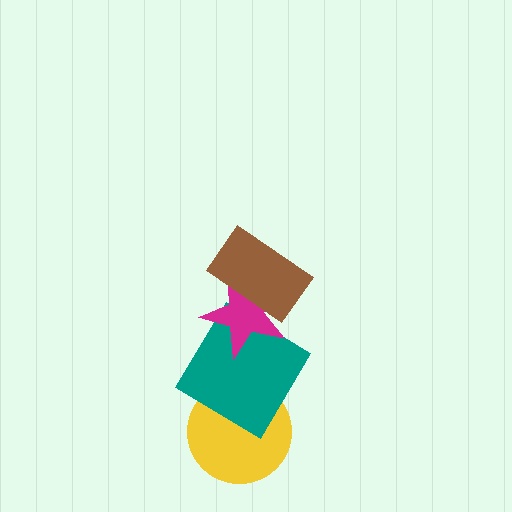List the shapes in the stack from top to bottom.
From top to bottom: the brown rectangle, the magenta star, the teal diamond, the yellow circle.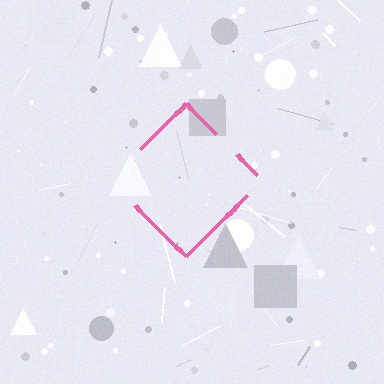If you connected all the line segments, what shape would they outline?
They would outline a diamond.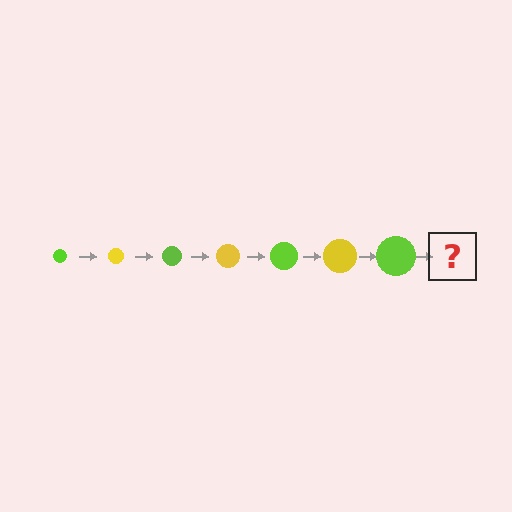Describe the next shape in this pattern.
It should be a yellow circle, larger than the previous one.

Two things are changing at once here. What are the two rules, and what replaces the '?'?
The two rules are that the circle grows larger each step and the color cycles through lime and yellow. The '?' should be a yellow circle, larger than the previous one.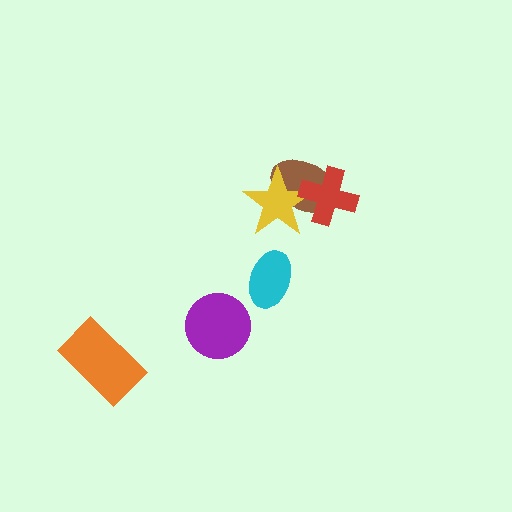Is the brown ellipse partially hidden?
Yes, it is partially covered by another shape.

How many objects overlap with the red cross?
2 objects overlap with the red cross.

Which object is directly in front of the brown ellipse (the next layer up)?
The yellow star is directly in front of the brown ellipse.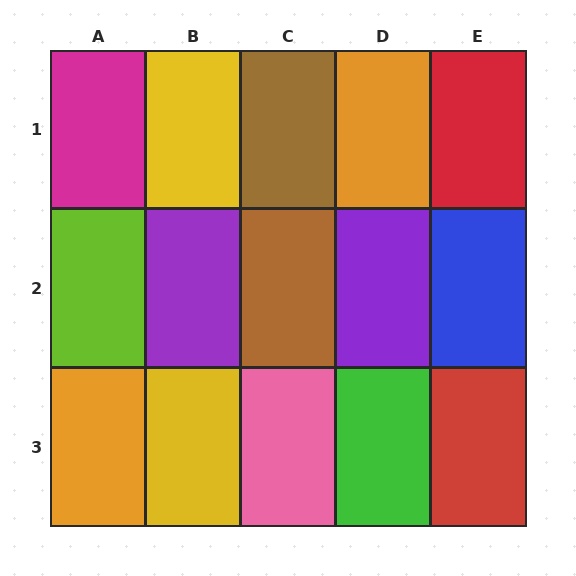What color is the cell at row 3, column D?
Green.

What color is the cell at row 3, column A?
Orange.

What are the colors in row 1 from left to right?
Magenta, yellow, brown, orange, red.